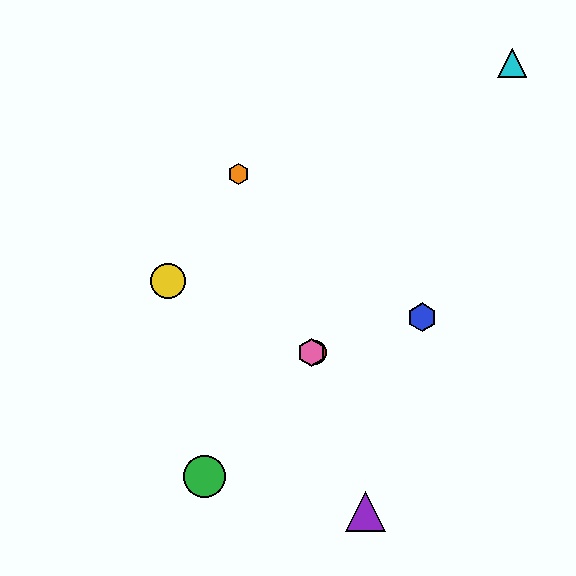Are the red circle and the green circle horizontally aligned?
No, the red circle is at y≈353 and the green circle is at y≈477.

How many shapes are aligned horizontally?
2 shapes (the red circle, the pink hexagon) are aligned horizontally.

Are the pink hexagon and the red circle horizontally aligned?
Yes, both are at y≈353.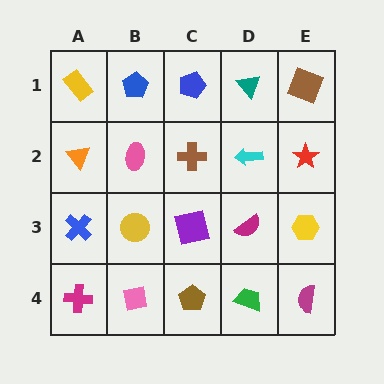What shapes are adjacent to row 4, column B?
A yellow circle (row 3, column B), a magenta cross (row 4, column A), a brown pentagon (row 4, column C).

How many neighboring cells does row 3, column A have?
3.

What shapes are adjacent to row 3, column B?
A pink ellipse (row 2, column B), a pink square (row 4, column B), a blue cross (row 3, column A), a purple square (row 3, column C).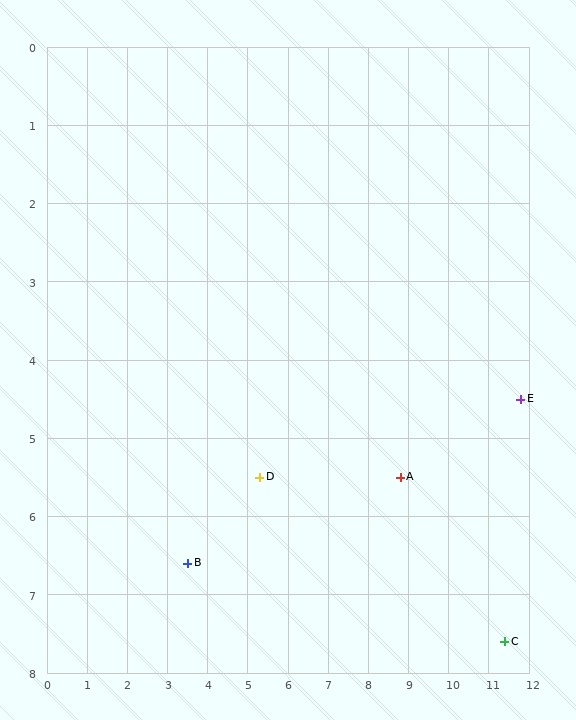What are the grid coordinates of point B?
Point B is at approximately (3.5, 6.6).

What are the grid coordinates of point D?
Point D is at approximately (5.3, 5.5).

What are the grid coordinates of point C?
Point C is at approximately (11.4, 7.6).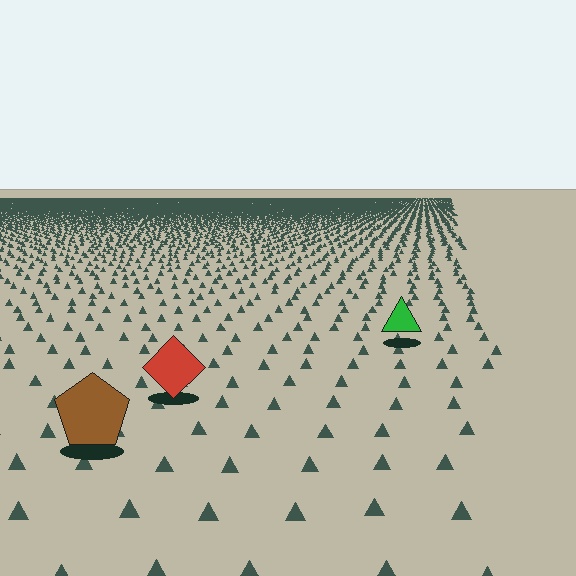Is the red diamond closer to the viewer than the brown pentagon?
No. The brown pentagon is closer — you can tell from the texture gradient: the ground texture is coarser near it.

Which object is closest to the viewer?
The brown pentagon is closest. The texture marks near it are larger and more spread out.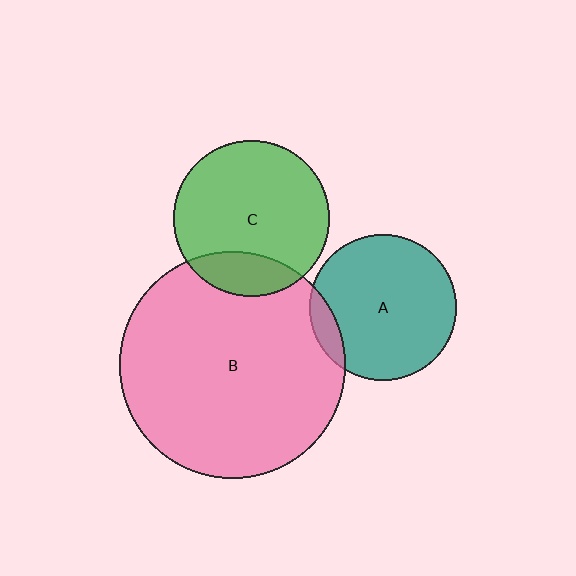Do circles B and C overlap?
Yes.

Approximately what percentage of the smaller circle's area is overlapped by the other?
Approximately 20%.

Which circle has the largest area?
Circle B (pink).